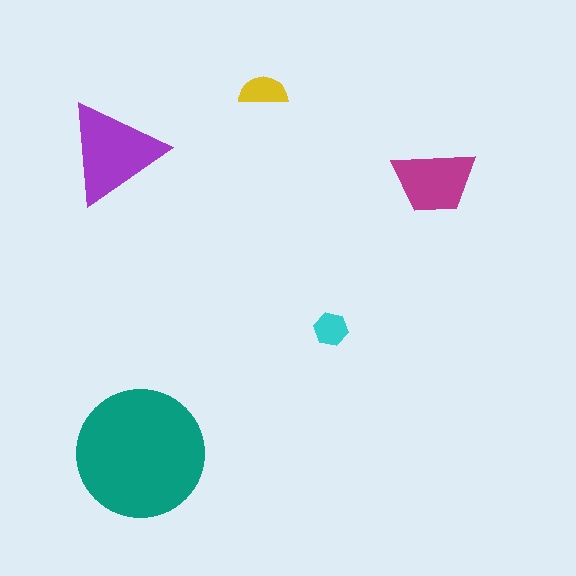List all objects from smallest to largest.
The cyan hexagon, the yellow semicircle, the magenta trapezoid, the purple triangle, the teal circle.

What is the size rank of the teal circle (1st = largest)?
1st.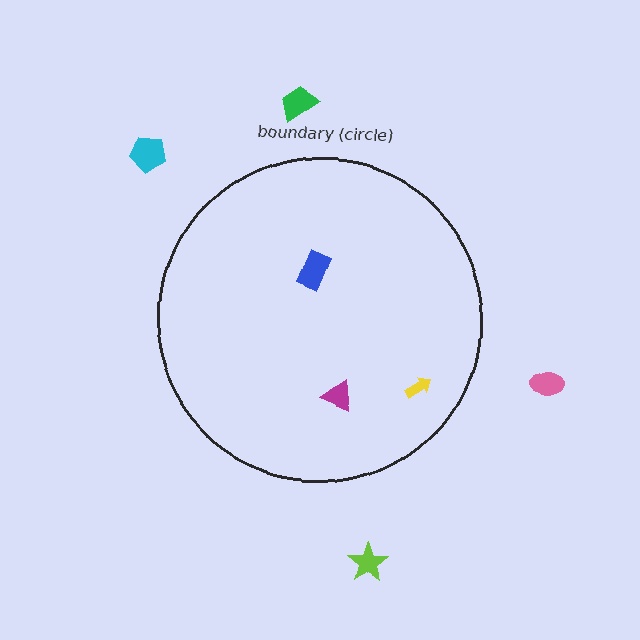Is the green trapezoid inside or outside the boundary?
Outside.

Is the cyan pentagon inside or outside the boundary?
Outside.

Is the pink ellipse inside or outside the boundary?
Outside.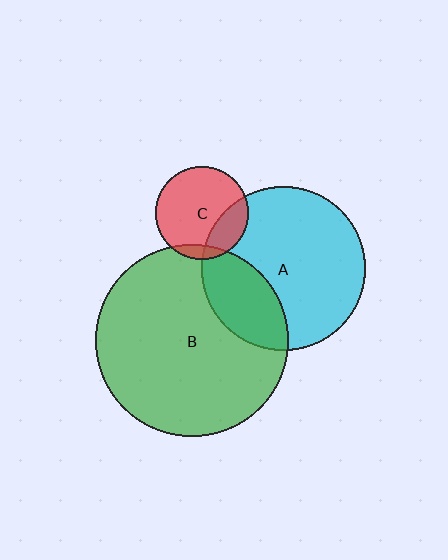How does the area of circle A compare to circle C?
Approximately 3.1 times.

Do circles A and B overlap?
Yes.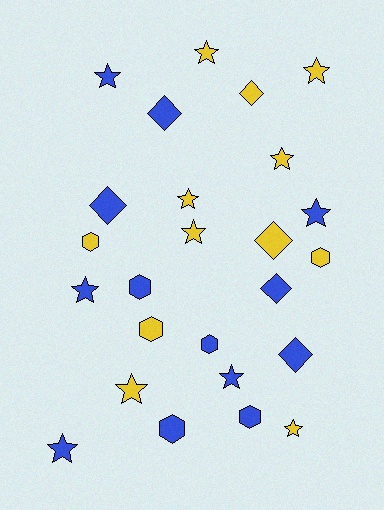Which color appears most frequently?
Blue, with 13 objects.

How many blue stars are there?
There are 5 blue stars.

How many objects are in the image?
There are 25 objects.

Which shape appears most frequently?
Star, with 12 objects.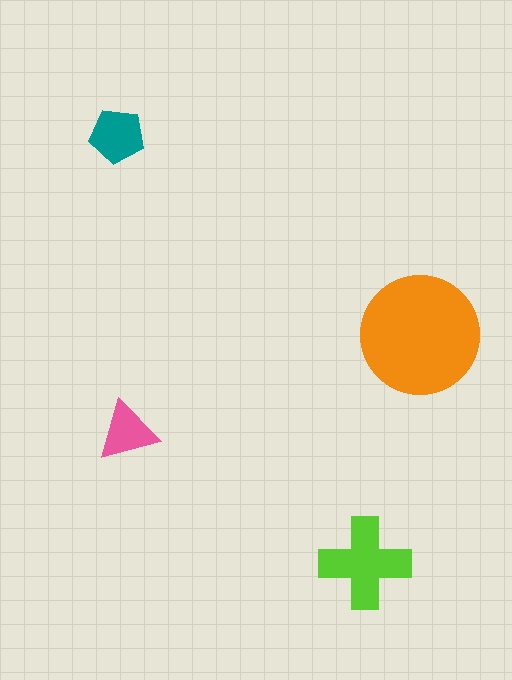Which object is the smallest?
The pink triangle.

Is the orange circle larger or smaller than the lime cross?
Larger.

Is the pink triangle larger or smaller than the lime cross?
Smaller.